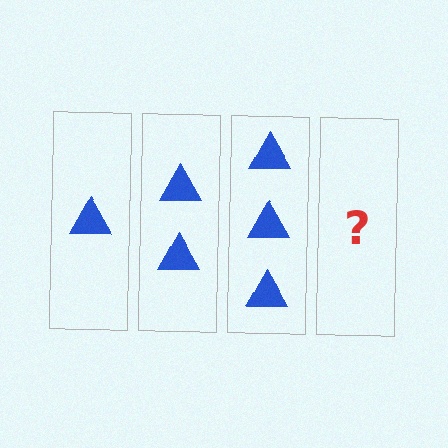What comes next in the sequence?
The next element should be 4 triangles.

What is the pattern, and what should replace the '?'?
The pattern is that each step adds one more triangle. The '?' should be 4 triangles.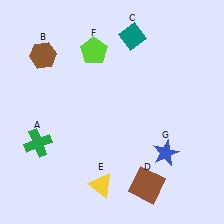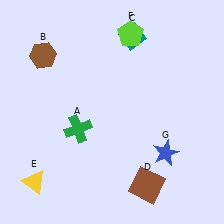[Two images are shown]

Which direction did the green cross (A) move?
The green cross (A) moved right.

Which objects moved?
The objects that moved are: the green cross (A), the yellow triangle (E), the lime pentagon (F).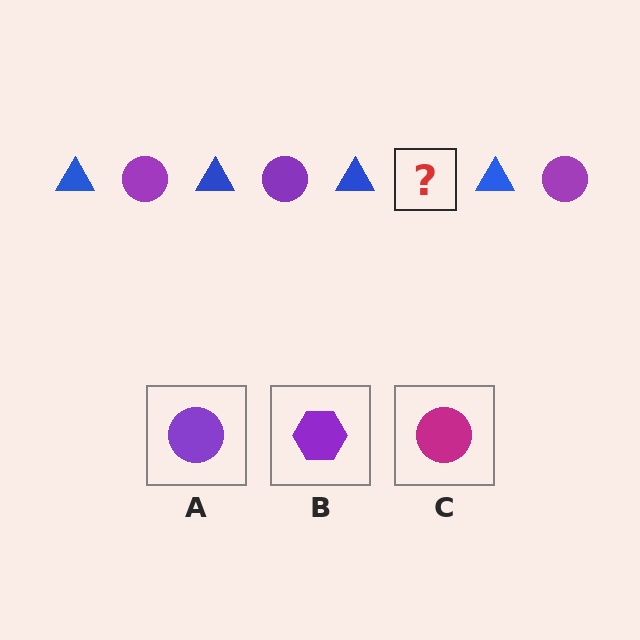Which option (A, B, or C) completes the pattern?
A.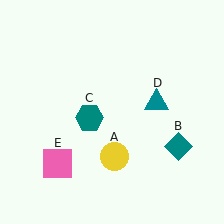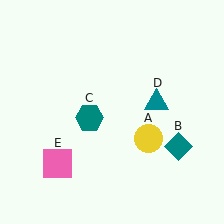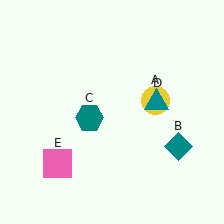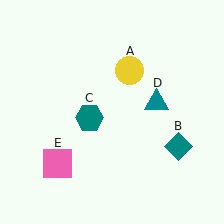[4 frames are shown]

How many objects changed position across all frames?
1 object changed position: yellow circle (object A).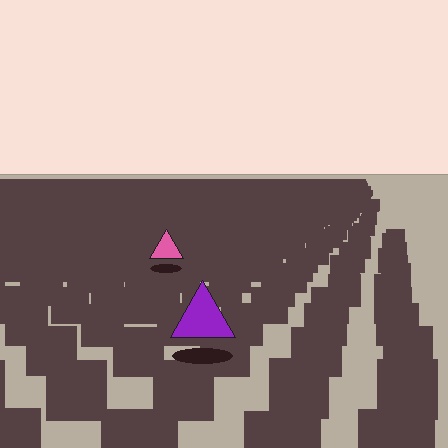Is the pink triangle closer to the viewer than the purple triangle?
No. The purple triangle is closer — you can tell from the texture gradient: the ground texture is coarser near it.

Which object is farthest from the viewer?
The pink triangle is farthest from the viewer. It appears smaller and the ground texture around it is denser.